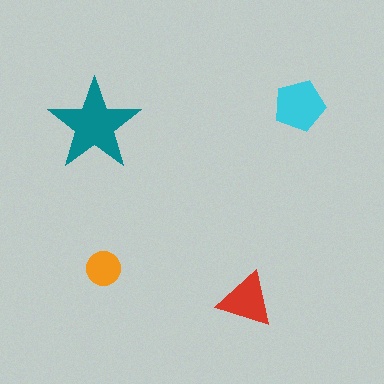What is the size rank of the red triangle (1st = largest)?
3rd.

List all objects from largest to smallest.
The teal star, the cyan pentagon, the red triangle, the orange circle.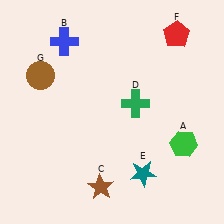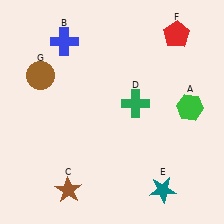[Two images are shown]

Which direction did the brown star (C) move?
The brown star (C) moved left.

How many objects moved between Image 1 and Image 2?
3 objects moved between the two images.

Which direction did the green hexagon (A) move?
The green hexagon (A) moved up.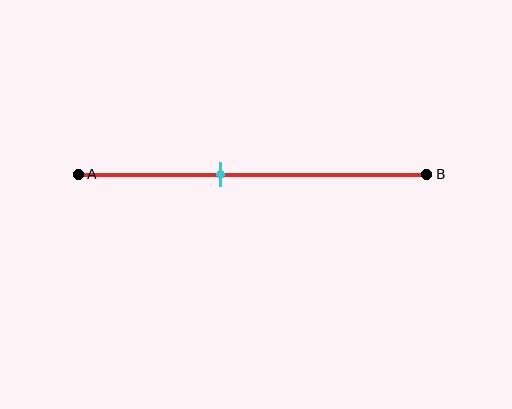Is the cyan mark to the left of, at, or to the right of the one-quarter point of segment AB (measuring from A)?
The cyan mark is to the right of the one-quarter point of segment AB.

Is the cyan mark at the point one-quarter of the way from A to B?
No, the mark is at about 40% from A, not at the 25% one-quarter point.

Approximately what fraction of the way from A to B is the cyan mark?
The cyan mark is approximately 40% of the way from A to B.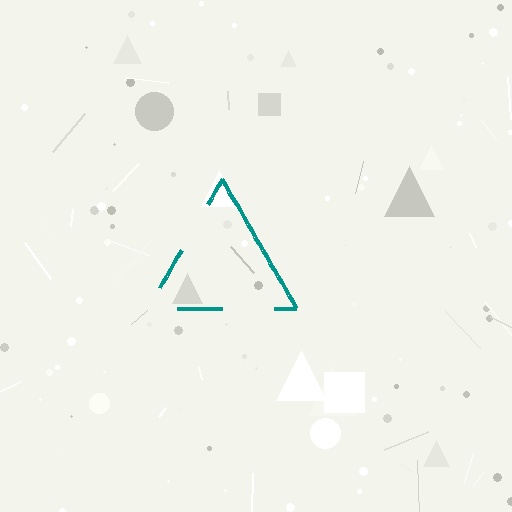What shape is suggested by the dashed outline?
The dashed outline suggests a triangle.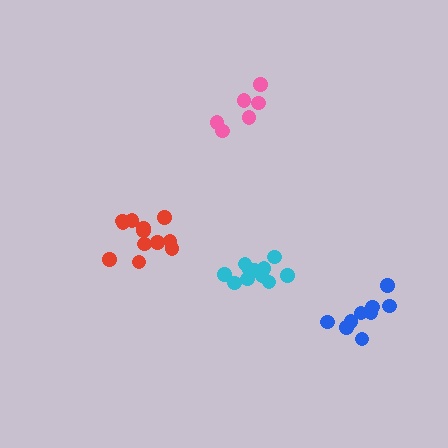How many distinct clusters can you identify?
There are 4 distinct clusters.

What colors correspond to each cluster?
The clusters are colored: pink, blue, red, cyan.